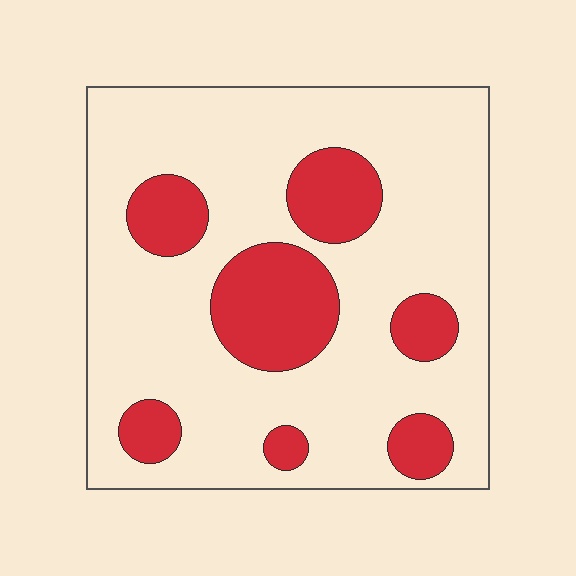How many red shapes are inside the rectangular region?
7.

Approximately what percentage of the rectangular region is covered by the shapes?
Approximately 25%.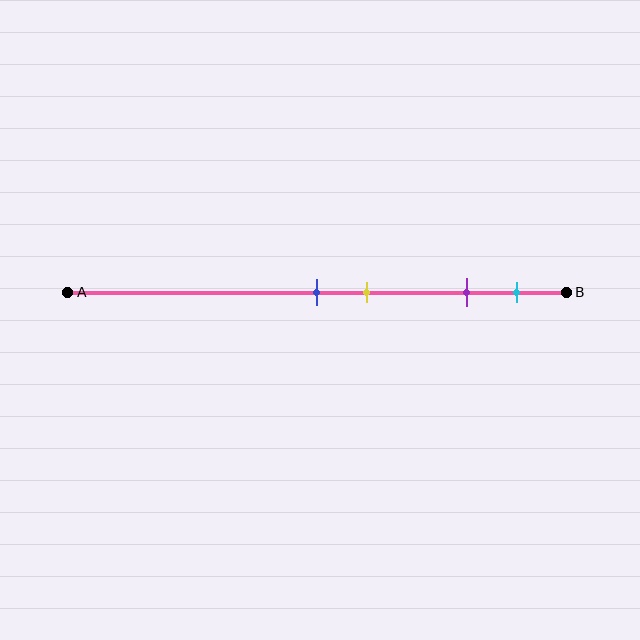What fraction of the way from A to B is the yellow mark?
The yellow mark is approximately 60% (0.6) of the way from A to B.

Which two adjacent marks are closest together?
The blue and yellow marks are the closest adjacent pair.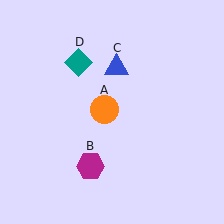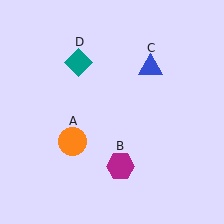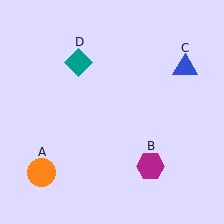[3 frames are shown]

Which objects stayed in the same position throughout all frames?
Teal diamond (object D) remained stationary.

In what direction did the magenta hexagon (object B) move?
The magenta hexagon (object B) moved right.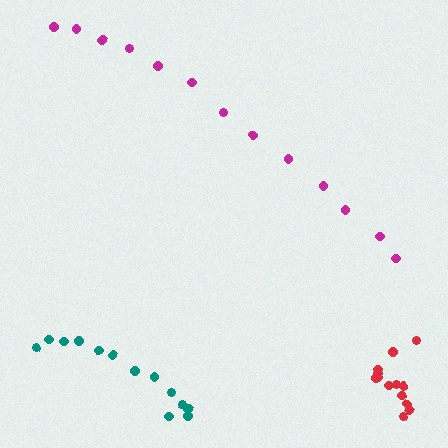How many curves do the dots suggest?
There are 3 distinct paths.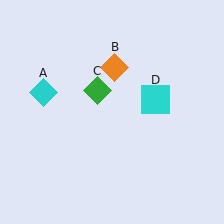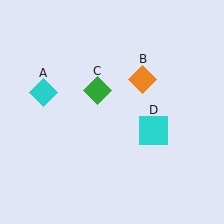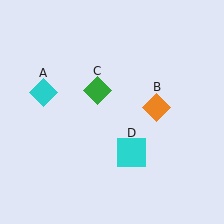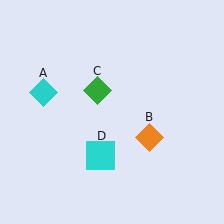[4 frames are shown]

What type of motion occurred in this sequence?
The orange diamond (object B), cyan square (object D) rotated clockwise around the center of the scene.